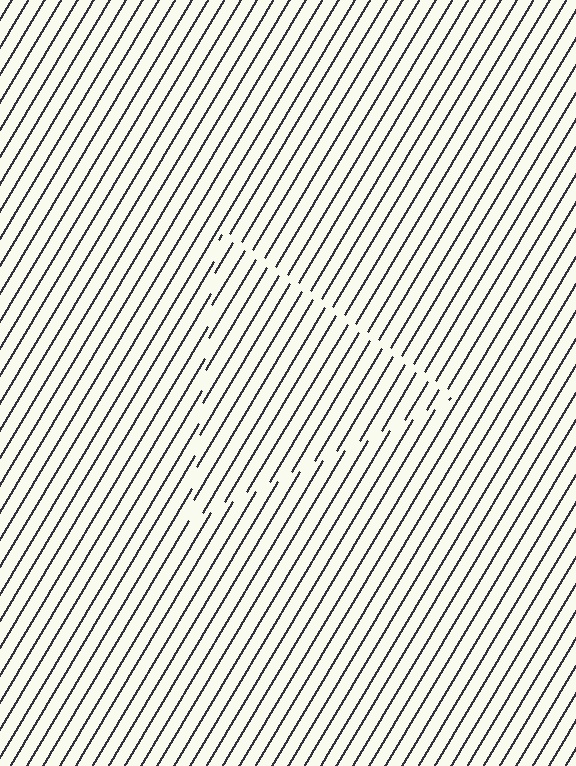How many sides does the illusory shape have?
3 sides — the line-ends trace a triangle.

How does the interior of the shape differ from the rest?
The interior of the shape contains the same grating, shifted by half a period — the contour is defined by the phase discontinuity where line-ends from the inner and outer gratings abut.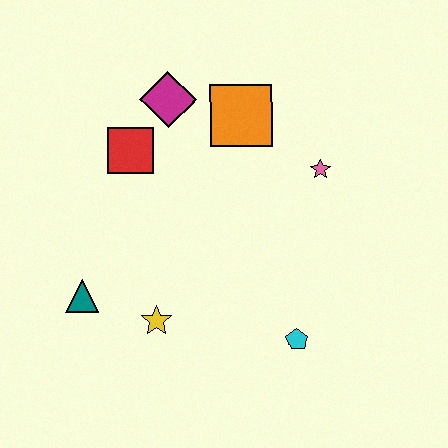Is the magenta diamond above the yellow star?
Yes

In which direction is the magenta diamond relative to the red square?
The magenta diamond is above the red square.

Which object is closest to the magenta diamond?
The red square is closest to the magenta diamond.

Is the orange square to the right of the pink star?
No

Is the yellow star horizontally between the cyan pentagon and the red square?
Yes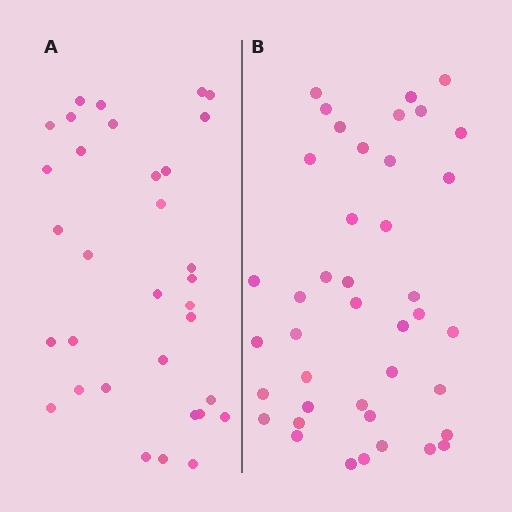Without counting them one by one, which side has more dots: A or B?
Region B (the right region) has more dots.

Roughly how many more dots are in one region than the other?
Region B has roughly 8 or so more dots than region A.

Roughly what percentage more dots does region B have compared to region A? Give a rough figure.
About 25% more.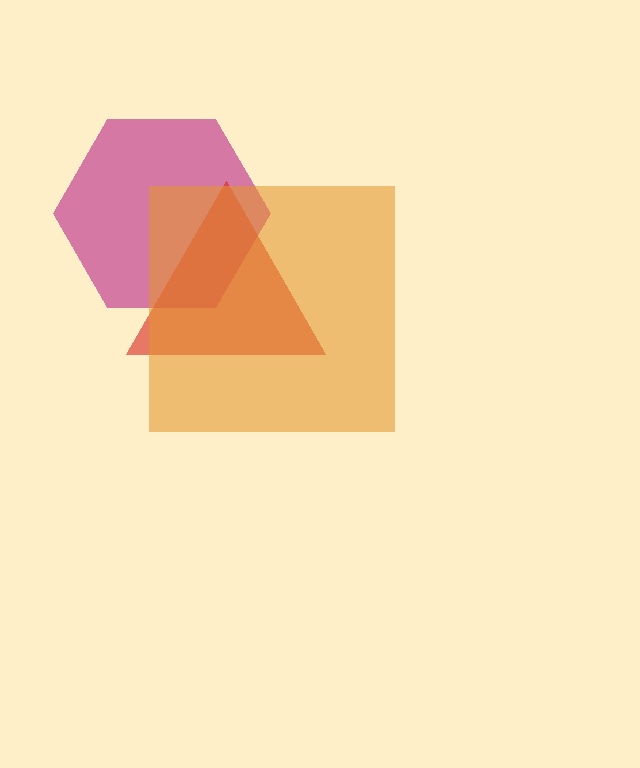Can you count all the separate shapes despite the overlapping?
Yes, there are 3 separate shapes.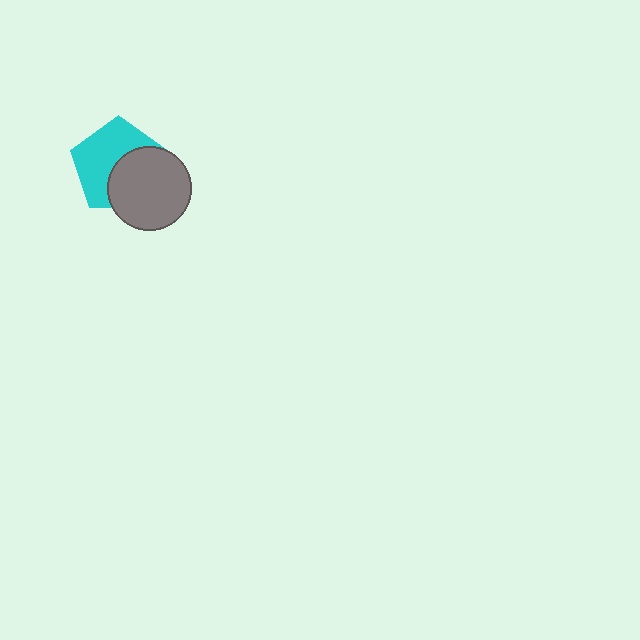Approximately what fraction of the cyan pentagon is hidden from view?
Roughly 44% of the cyan pentagon is hidden behind the gray circle.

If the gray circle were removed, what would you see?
You would see the complete cyan pentagon.